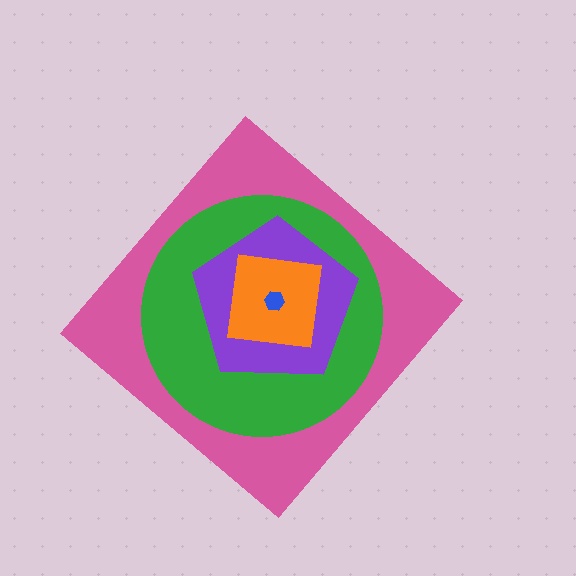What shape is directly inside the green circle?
The purple pentagon.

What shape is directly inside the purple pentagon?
The orange square.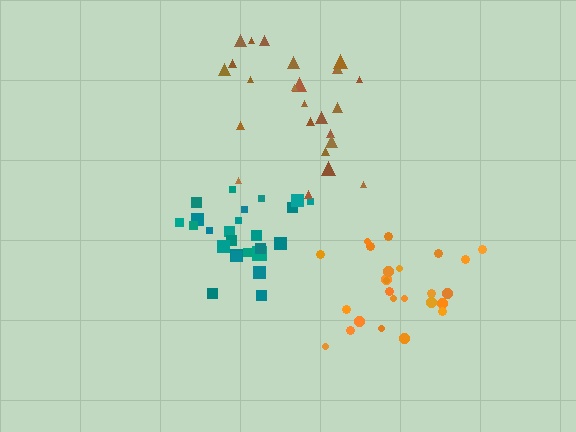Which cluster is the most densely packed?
Teal.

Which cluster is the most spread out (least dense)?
Brown.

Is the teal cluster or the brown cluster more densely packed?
Teal.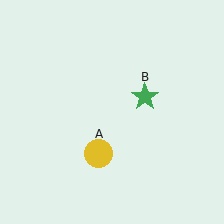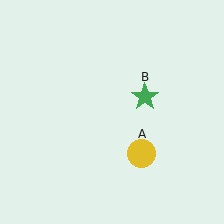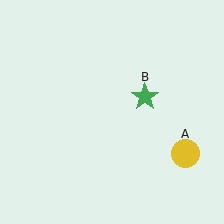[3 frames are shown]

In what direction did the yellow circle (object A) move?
The yellow circle (object A) moved right.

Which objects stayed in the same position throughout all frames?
Green star (object B) remained stationary.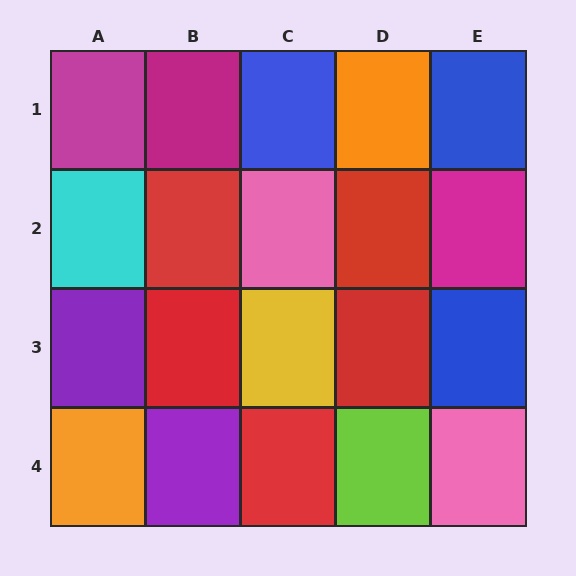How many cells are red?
5 cells are red.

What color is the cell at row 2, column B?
Red.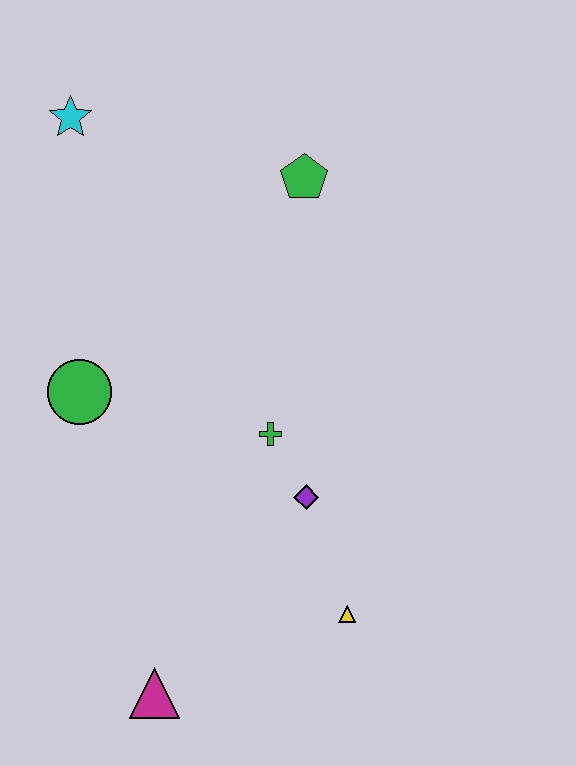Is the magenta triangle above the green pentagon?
No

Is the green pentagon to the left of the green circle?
No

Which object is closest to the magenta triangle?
The yellow triangle is closest to the magenta triangle.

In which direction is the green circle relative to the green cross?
The green circle is to the left of the green cross.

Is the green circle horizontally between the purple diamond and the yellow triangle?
No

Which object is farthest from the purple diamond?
The cyan star is farthest from the purple diamond.